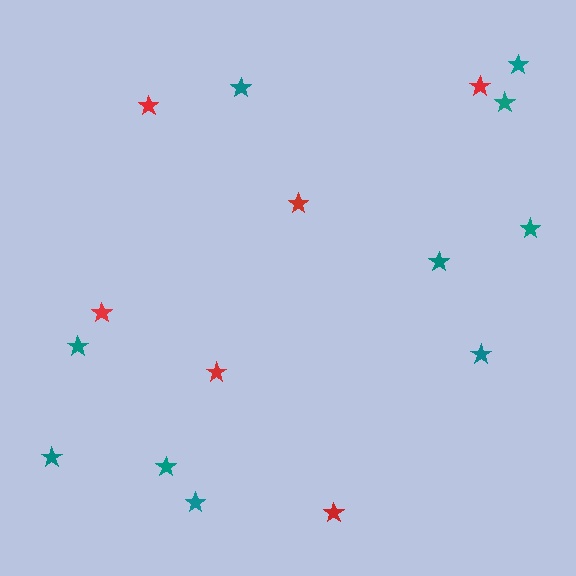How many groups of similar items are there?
There are 2 groups: one group of red stars (6) and one group of teal stars (10).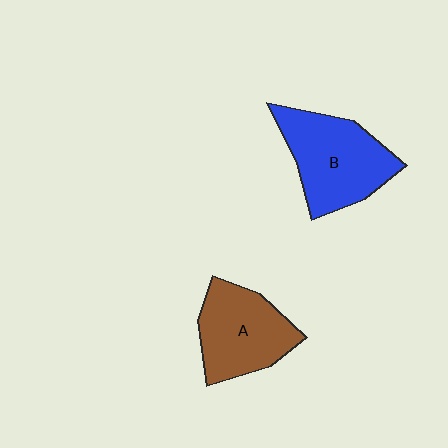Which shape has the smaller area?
Shape A (brown).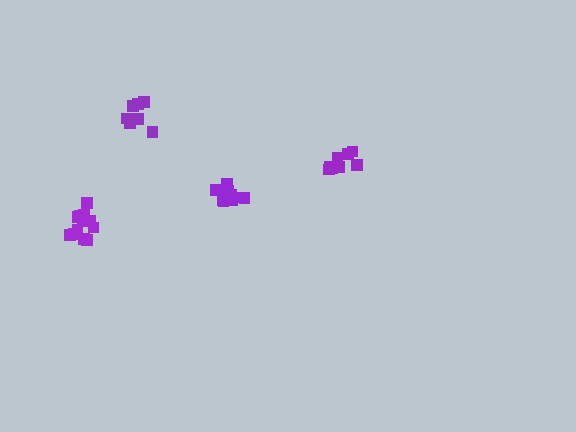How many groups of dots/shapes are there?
There are 4 groups.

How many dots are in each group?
Group 1: 13 dots, Group 2: 7 dots, Group 3: 8 dots, Group 4: 9 dots (37 total).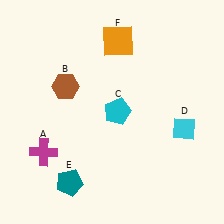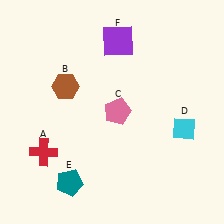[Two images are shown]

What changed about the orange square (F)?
In Image 1, F is orange. In Image 2, it changed to purple.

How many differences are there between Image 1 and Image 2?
There are 3 differences between the two images.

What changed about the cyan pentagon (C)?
In Image 1, C is cyan. In Image 2, it changed to pink.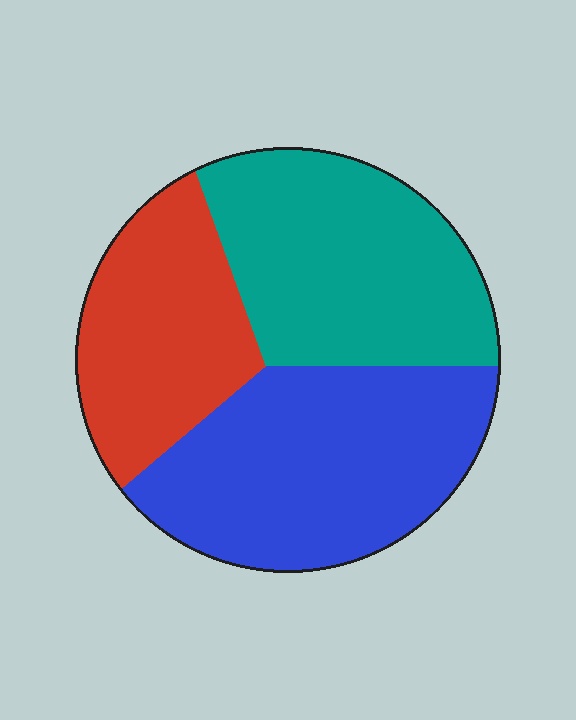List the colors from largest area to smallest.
From largest to smallest: blue, teal, red.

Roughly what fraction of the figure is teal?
Teal takes up between a third and a half of the figure.